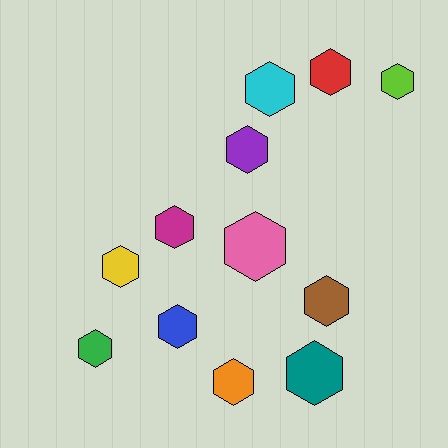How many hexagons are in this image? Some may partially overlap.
There are 12 hexagons.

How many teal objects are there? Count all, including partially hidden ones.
There is 1 teal object.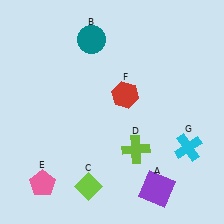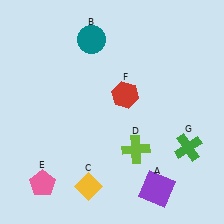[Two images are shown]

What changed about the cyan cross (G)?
In Image 1, G is cyan. In Image 2, it changed to green.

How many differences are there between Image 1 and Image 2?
There are 2 differences between the two images.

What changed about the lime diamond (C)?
In Image 1, C is lime. In Image 2, it changed to yellow.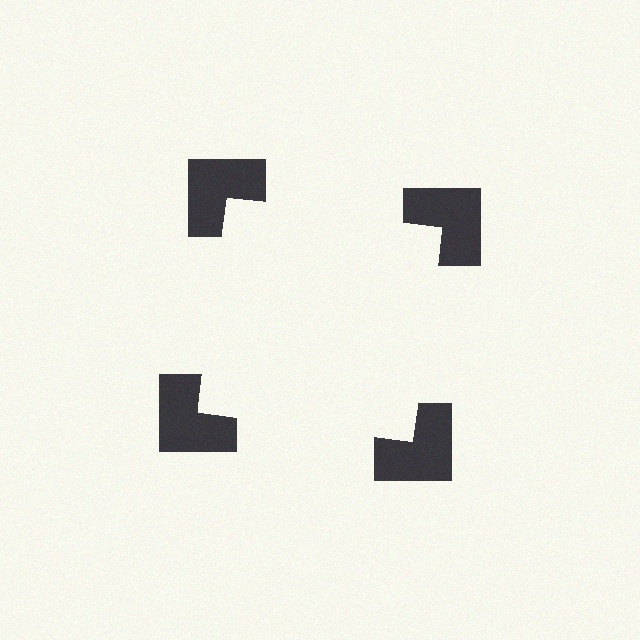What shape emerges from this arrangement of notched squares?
An illusory square — its edges are inferred from the aligned wedge cuts in the notched squares, not physically drawn.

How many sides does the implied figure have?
4 sides.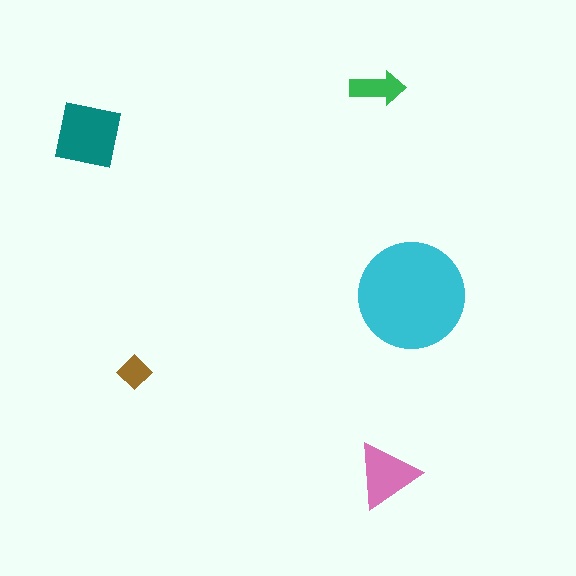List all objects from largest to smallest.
The cyan circle, the teal square, the pink triangle, the green arrow, the brown diamond.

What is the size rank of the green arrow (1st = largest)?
4th.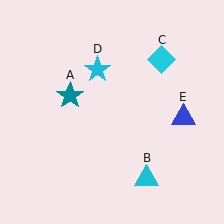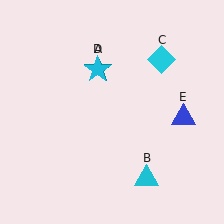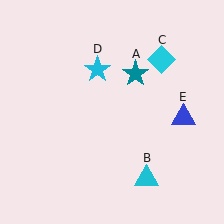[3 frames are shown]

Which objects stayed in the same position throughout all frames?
Cyan triangle (object B) and cyan diamond (object C) and cyan star (object D) and blue triangle (object E) remained stationary.